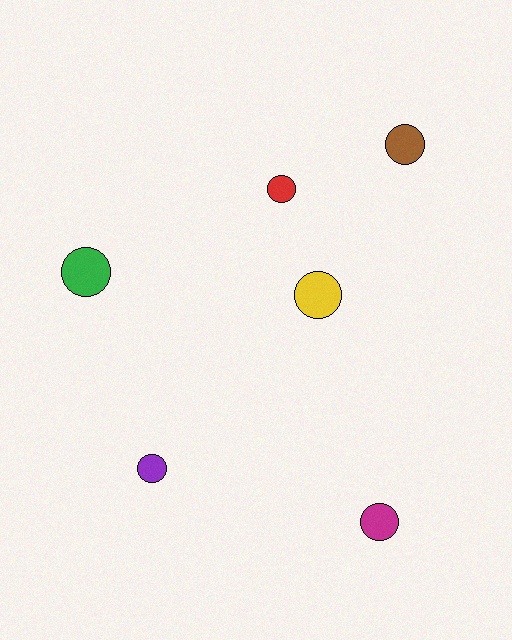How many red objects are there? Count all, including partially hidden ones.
There is 1 red object.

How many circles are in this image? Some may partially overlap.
There are 6 circles.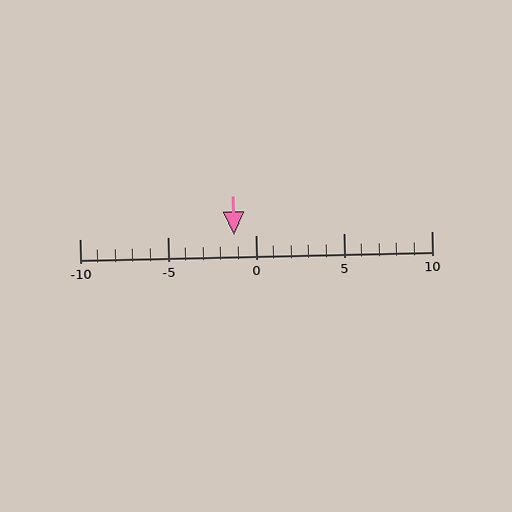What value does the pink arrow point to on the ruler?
The pink arrow points to approximately -1.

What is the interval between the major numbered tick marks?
The major tick marks are spaced 5 units apart.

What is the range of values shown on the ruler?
The ruler shows values from -10 to 10.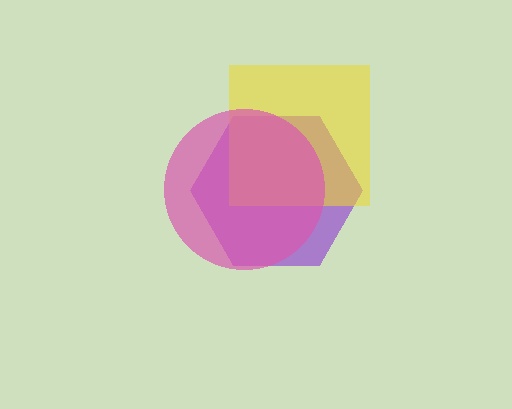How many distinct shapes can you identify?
There are 3 distinct shapes: a purple hexagon, a yellow square, a pink circle.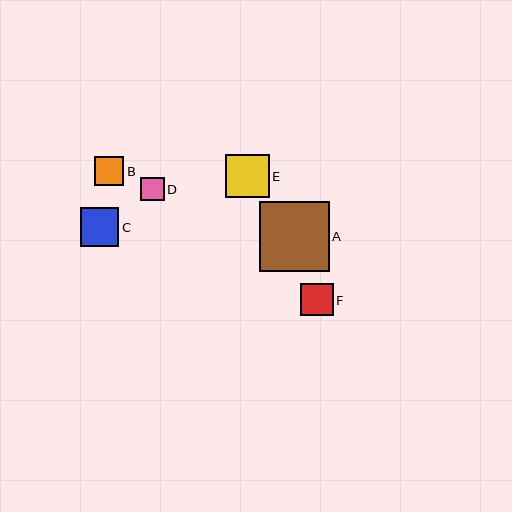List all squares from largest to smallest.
From largest to smallest: A, E, C, F, B, D.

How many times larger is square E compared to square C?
Square E is approximately 1.1 times the size of square C.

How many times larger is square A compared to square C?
Square A is approximately 1.8 times the size of square C.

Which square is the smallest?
Square D is the smallest with a size of approximately 24 pixels.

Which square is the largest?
Square A is the largest with a size of approximately 70 pixels.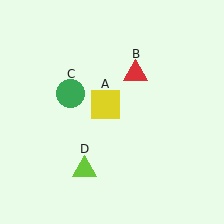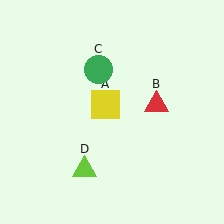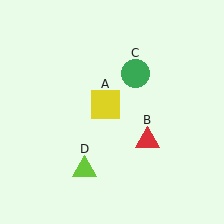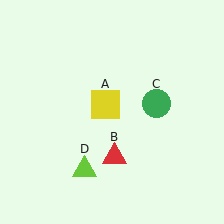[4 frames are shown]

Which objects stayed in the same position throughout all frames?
Yellow square (object A) and lime triangle (object D) remained stationary.